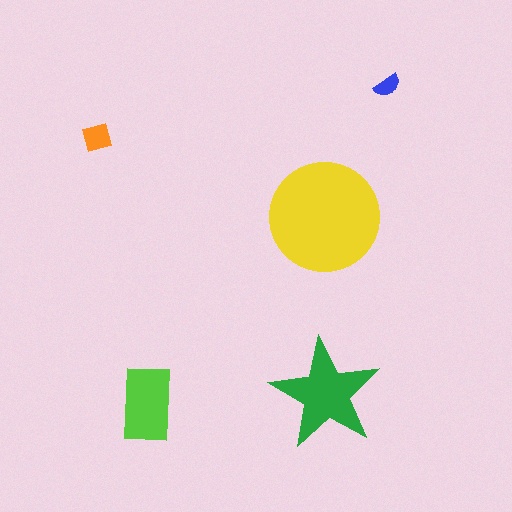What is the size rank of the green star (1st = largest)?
2nd.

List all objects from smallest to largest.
The blue semicircle, the orange diamond, the lime rectangle, the green star, the yellow circle.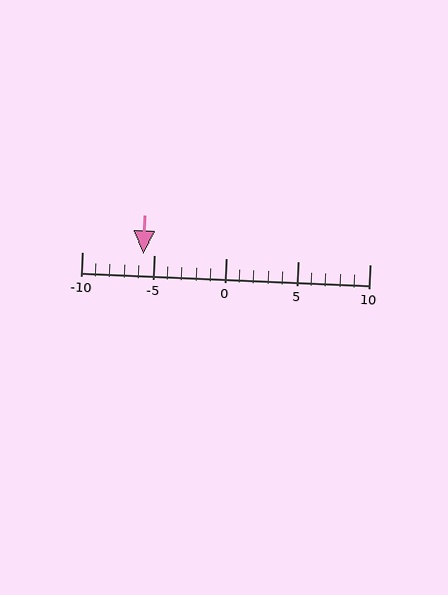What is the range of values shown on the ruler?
The ruler shows values from -10 to 10.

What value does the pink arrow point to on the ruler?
The pink arrow points to approximately -6.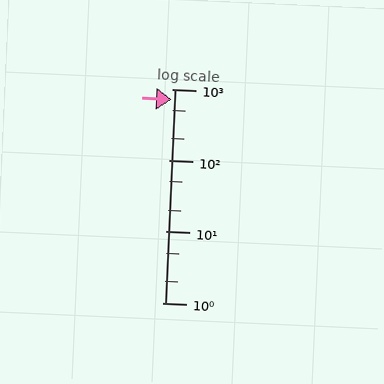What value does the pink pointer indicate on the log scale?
The pointer indicates approximately 710.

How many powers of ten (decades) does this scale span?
The scale spans 3 decades, from 1 to 1000.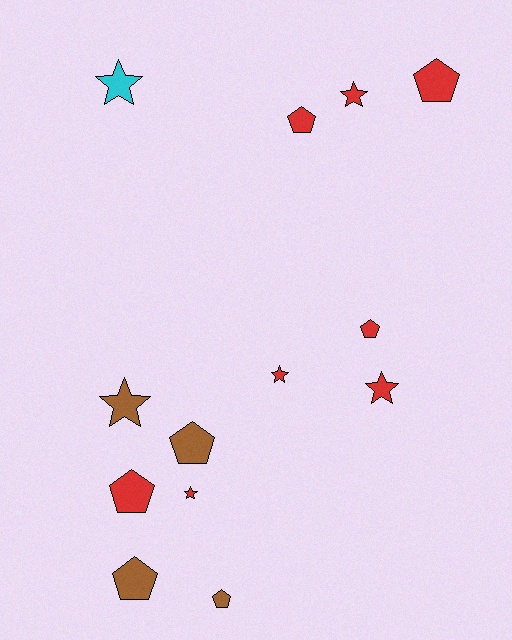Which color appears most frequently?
Red, with 8 objects.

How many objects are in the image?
There are 13 objects.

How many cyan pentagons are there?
There are no cyan pentagons.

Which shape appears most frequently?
Pentagon, with 7 objects.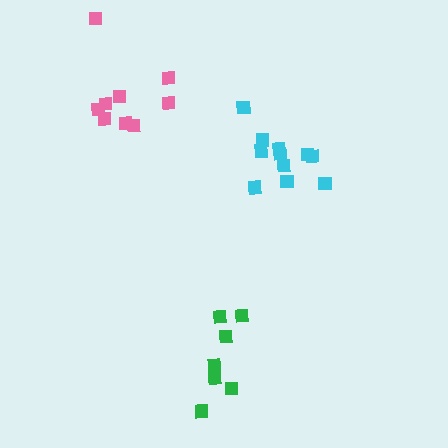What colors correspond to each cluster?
The clusters are colored: green, cyan, pink.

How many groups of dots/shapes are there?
There are 3 groups.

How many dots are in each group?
Group 1: 7 dots, Group 2: 11 dots, Group 3: 9 dots (27 total).